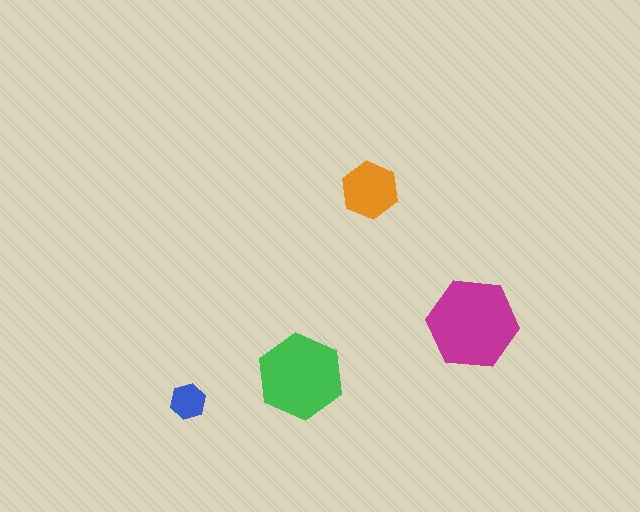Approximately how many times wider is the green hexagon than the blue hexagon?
About 2.5 times wider.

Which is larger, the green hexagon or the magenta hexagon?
The magenta one.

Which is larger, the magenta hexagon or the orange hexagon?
The magenta one.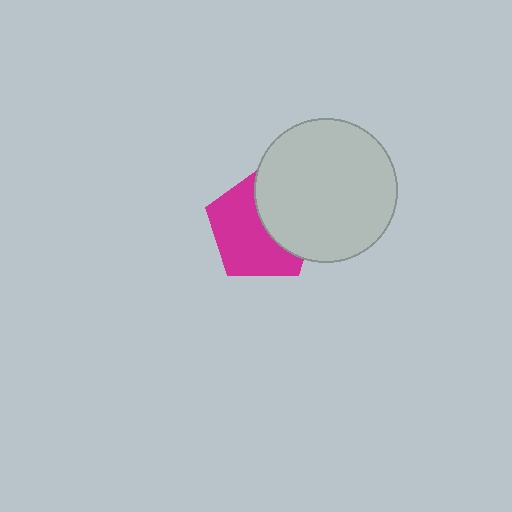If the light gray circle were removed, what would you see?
You would see the complete magenta pentagon.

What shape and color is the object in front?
The object in front is a light gray circle.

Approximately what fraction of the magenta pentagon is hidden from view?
Roughly 41% of the magenta pentagon is hidden behind the light gray circle.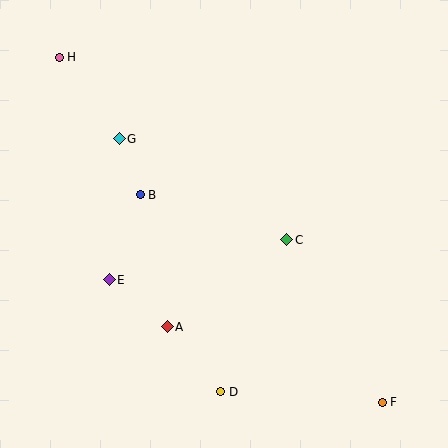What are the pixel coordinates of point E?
Point E is at (109, 280).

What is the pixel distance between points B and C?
The distance between B and C is 154 pixels.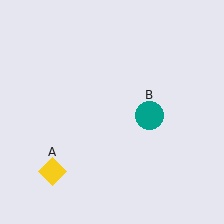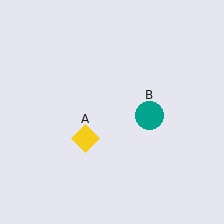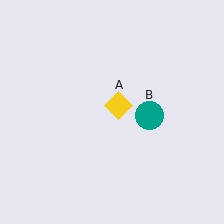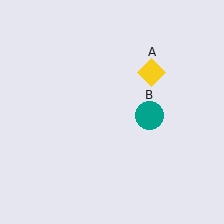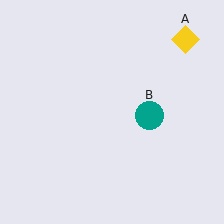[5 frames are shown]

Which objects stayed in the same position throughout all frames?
Teal circle (object B) remained stationary.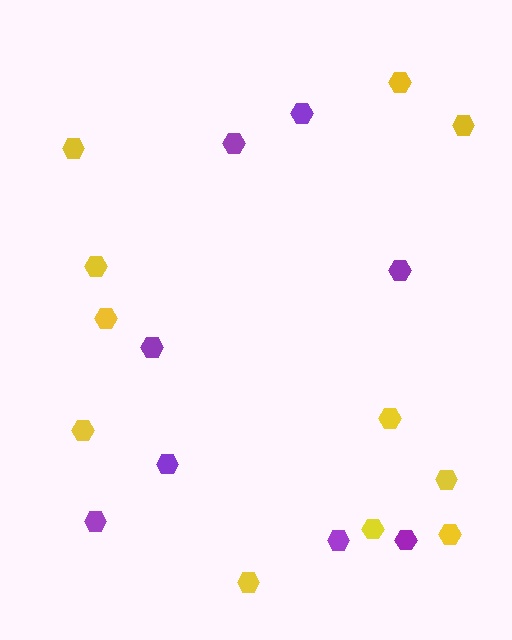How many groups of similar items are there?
There are 2 groups: one group of purple hexagons (8) and one group of yellow hexagons (11).